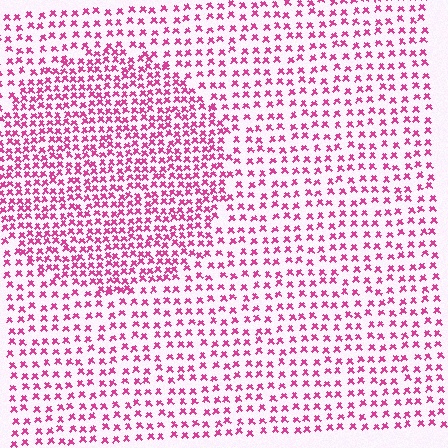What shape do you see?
I see a circle.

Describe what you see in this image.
The image contains small magenta elements arranged at two different densities. A circle-shaped region is visible where the elements are more densely packed than the surrounding area.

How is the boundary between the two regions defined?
The boundary is defined by a change in element density (approximately 1.8x ratio). All elements are the same color, size, and shape.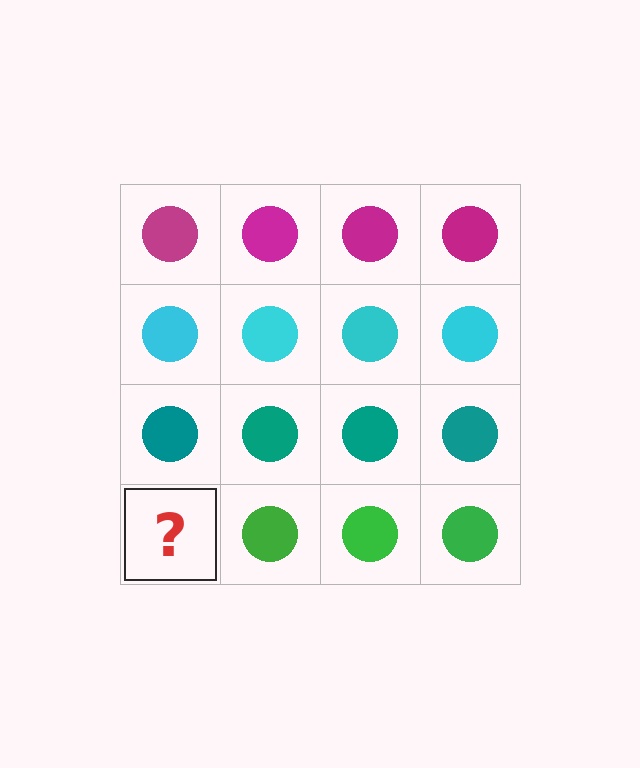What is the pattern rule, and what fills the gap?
The rule is that each row has a consistent color. The gap should be filled with a green circle.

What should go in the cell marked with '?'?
The missing cell should contain a green circle.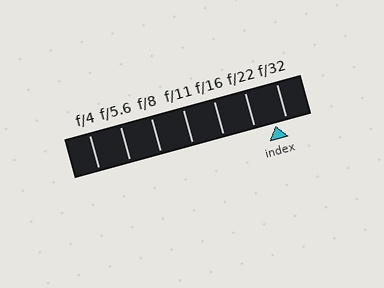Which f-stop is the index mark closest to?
The index mark is closest to f/32.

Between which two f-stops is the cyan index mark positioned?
The index mark is between f/22 and f/32.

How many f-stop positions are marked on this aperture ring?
There are 7 f-stop positions marked.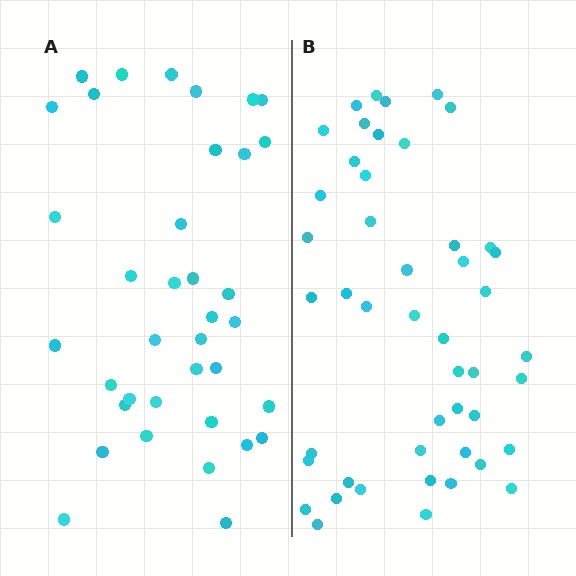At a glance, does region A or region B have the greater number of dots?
Region B (the right region) has more dots.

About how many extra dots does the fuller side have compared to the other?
Region B has roughly 10 or so more dots than region A.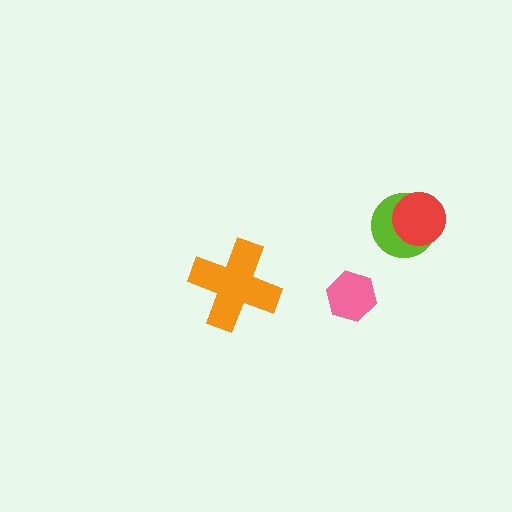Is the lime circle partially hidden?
Yes, it is partially covered by another shape.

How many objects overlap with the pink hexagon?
0 objects overlap with the pink hexagon.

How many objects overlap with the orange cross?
0 objects overlap with the orange cross.